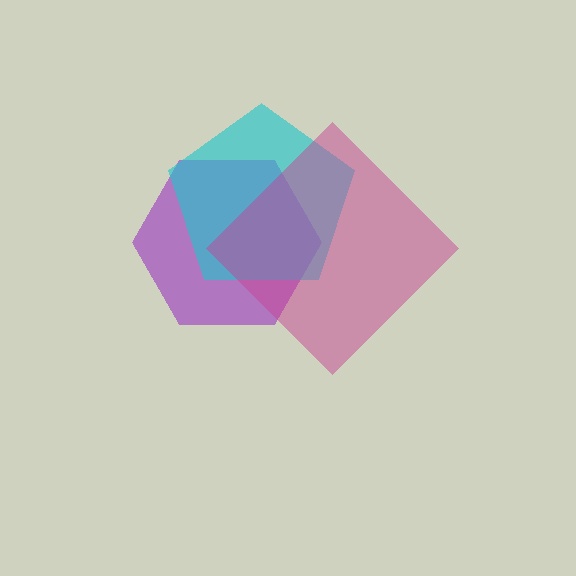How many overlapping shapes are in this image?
There are 3 overlapping shapes in the image.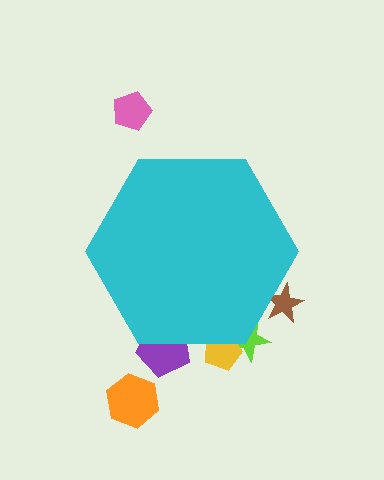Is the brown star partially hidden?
Yes, the brown star is partially hidden behind the cyan hexagon.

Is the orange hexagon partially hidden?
No, the orange hexagon is fully visible.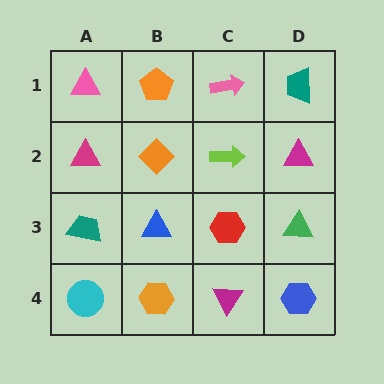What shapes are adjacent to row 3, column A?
A magenta triangle (row 2, column A), a cyan circle (row 4, column A), a blue triangle (row 3, column B).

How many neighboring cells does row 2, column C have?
4.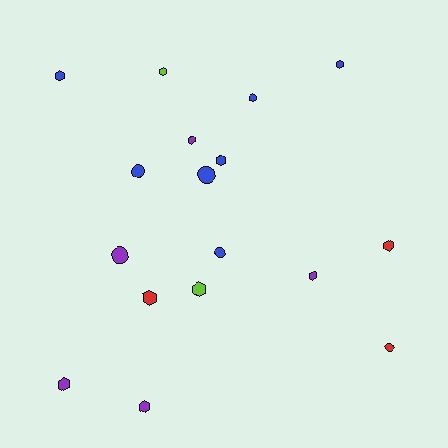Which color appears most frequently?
Blue, with 7 objects.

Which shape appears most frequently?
Hexagon, with 12 objects.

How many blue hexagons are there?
There are 4 blue hexagons.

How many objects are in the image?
There are 17 objects.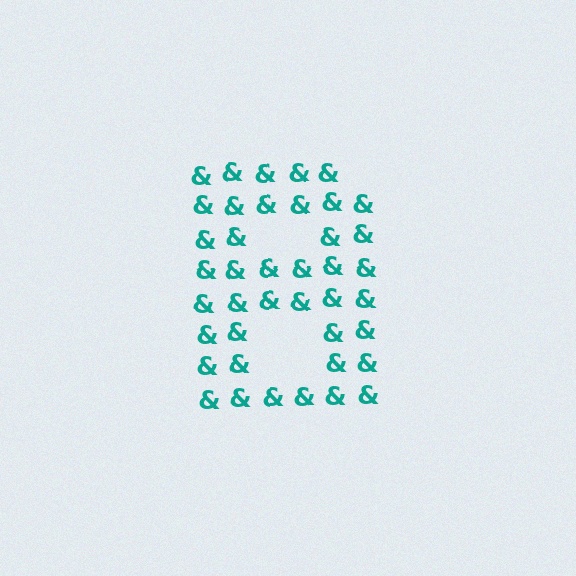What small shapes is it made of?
It is made of small ampersands.